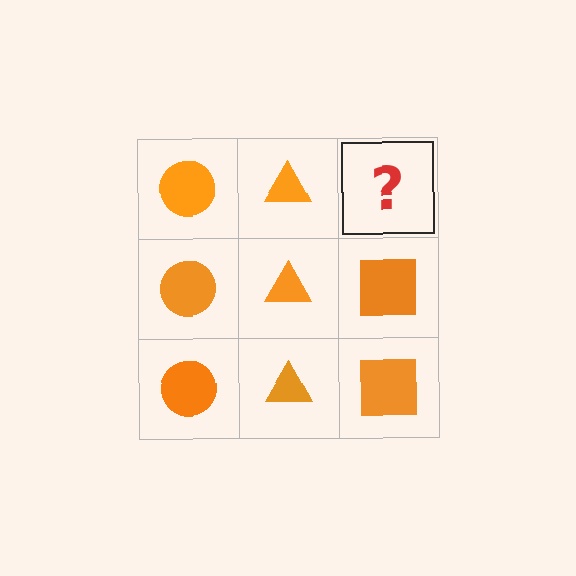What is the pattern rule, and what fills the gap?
The rule is that each column has a consistent shape. The gap should be filled with an orange square.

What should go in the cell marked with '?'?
The missing cell should contain an orange square.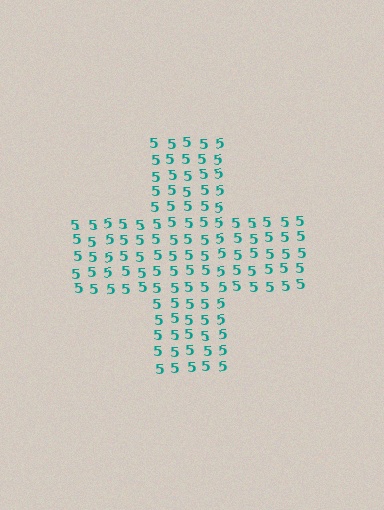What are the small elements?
The small elements are digit 5's.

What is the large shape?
The large shape is a cross.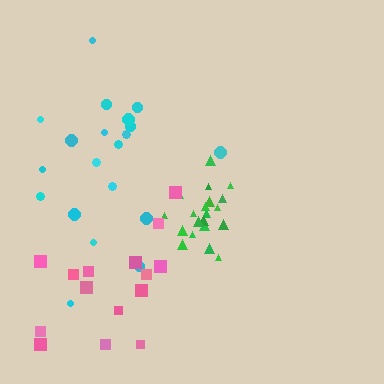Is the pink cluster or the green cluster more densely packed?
Green.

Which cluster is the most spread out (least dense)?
Pink.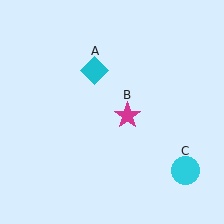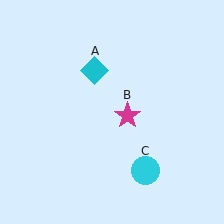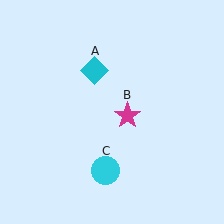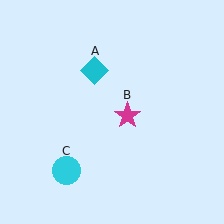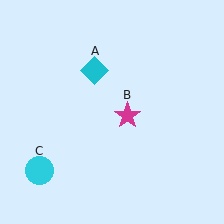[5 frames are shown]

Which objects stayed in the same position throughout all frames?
Cyan diamond (object A) and magenta star (object B) remained stationary.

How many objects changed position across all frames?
1 object changed position: cyan circle (object C).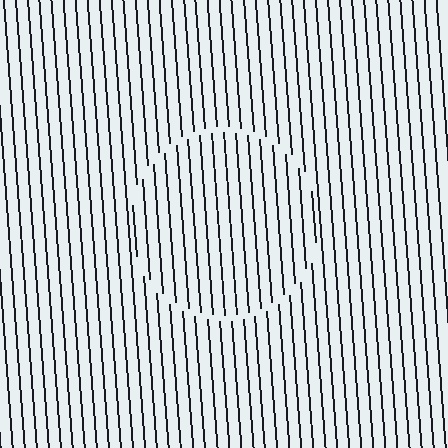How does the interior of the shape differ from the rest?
The interior of the shape contains the same grating, shifted by half a period — the contour is defined by the phase discontinuity where line-ends from the inner and outer gratings abut.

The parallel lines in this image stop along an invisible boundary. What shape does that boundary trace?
An illusory circle. The interior of the shape contains the same grating, shifted by half a period — the contour is defined by the phase discontinuity where line-ends from the inner and outer gratings abut.